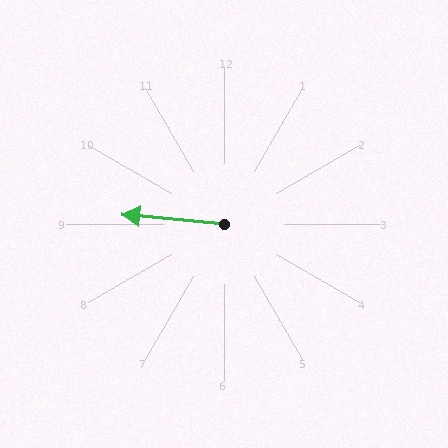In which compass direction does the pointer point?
West.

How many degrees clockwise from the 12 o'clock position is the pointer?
Approximately 275 degrees.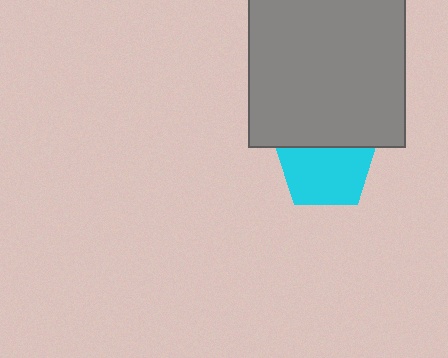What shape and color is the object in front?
The object in front is a gray square.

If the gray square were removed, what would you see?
You would see the complete cyan pentagon.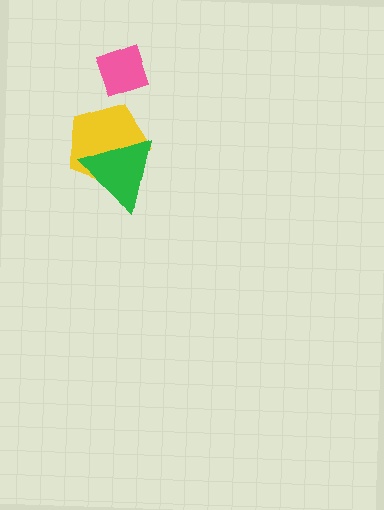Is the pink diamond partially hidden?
No, no other shape covers it.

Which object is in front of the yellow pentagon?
The green triangle is in front of the yellow pentagon.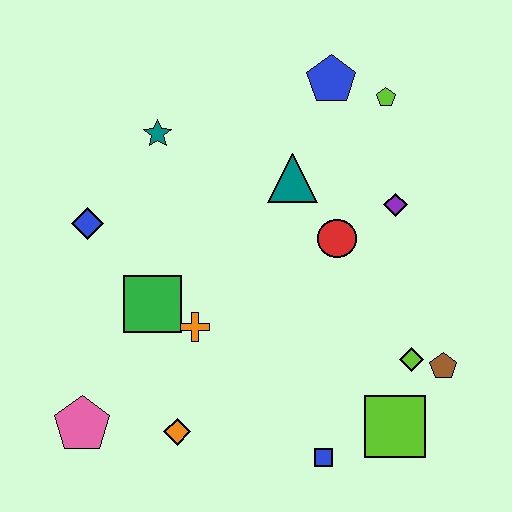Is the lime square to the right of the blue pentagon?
Yes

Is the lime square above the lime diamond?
No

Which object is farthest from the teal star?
The lime square is farthest from the teal star.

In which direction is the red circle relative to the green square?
The red circle is to the right of the green square.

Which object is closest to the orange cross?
The green square is closest to the orange cross.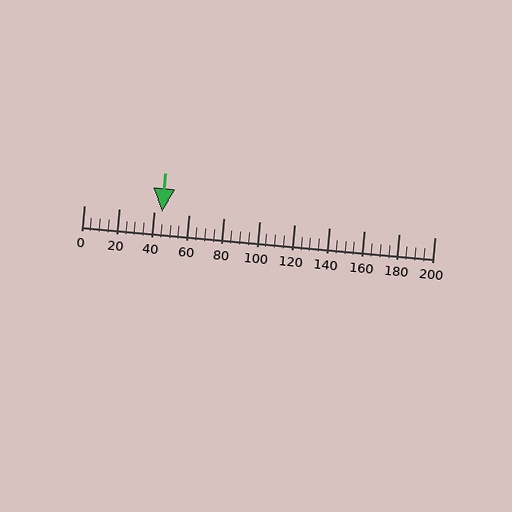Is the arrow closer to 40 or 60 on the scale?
The arrow is closer to 40.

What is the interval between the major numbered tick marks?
The major tick marks are spaced 20 units apart.